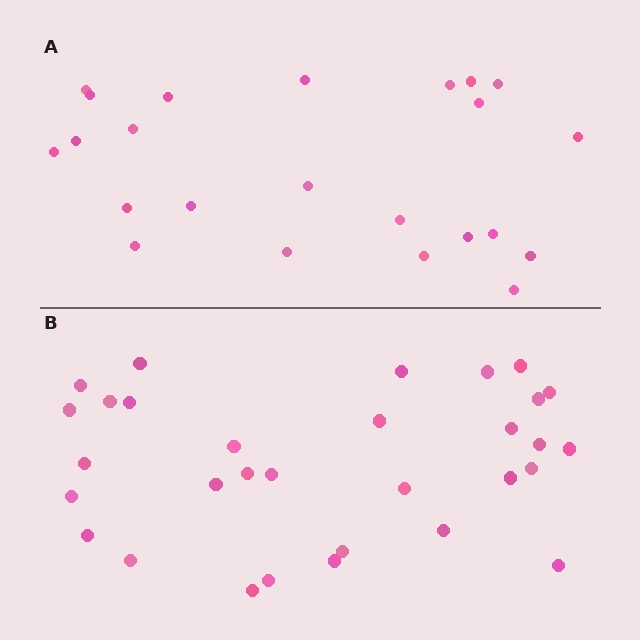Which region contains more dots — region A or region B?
Region B (the bottom region) has more dots.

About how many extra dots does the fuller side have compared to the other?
Region B has roughly 8 or so more dots than region A.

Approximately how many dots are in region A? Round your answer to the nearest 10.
About 20 dots. (The exact count is 23, which rounds to 20.)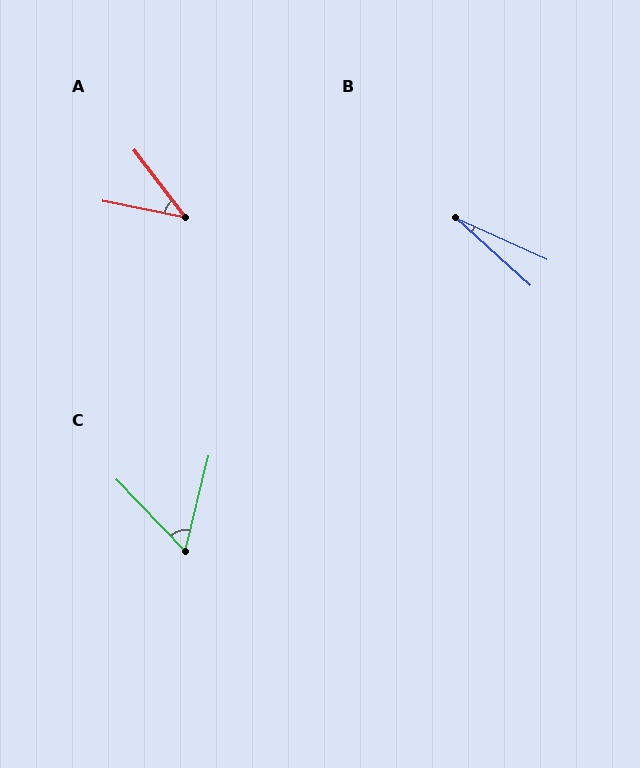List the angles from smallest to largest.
B (18°), A (41°), C (58°).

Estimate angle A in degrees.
Approximately 41 degrees.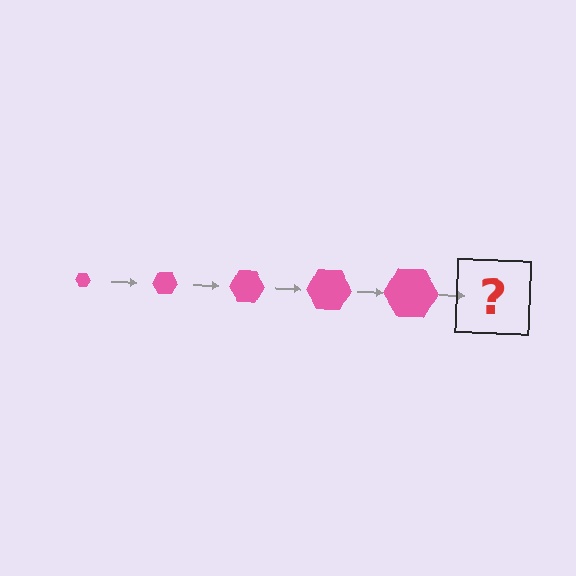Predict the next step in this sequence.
The next step is a pink hexagon, larger than the previous one.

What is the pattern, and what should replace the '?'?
The pattern is that the hexagon gets progressively larger each step. The '?' should be a pink hexagon, larger than the previous one.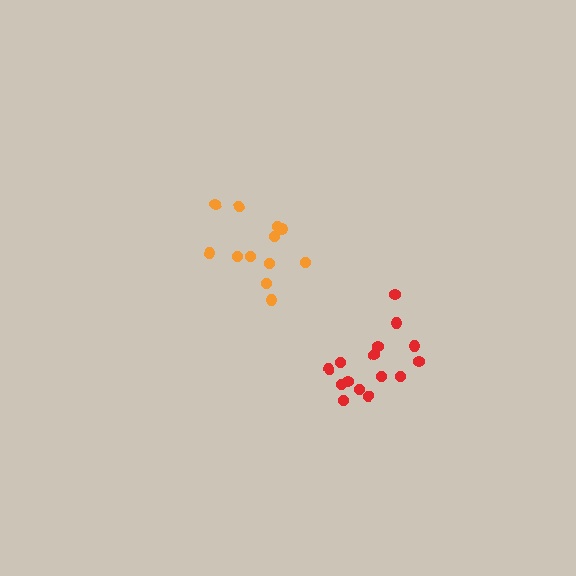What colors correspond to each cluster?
The clusters are colored: orange, red.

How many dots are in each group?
Group 1: 12 dots, Group 2: 15 dots (27 total).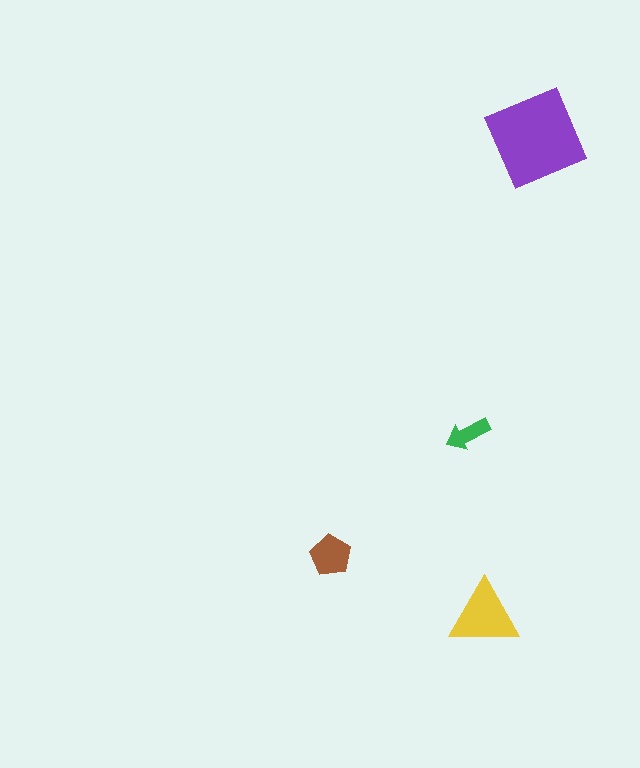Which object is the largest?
The purple diamond.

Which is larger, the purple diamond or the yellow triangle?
The purple diamond.